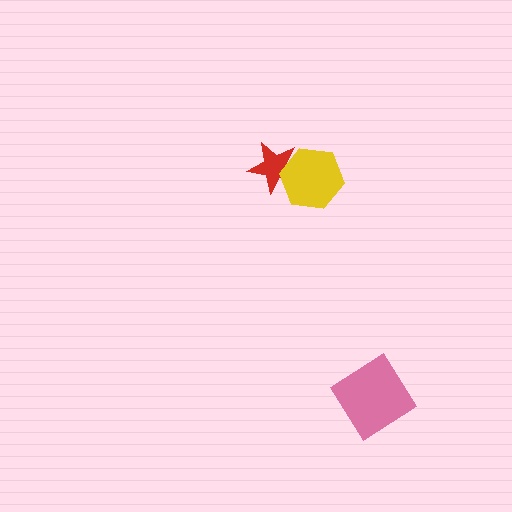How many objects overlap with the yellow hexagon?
1 object overlaps with the yellow hexagon.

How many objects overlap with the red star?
1 object overlaps with the red star.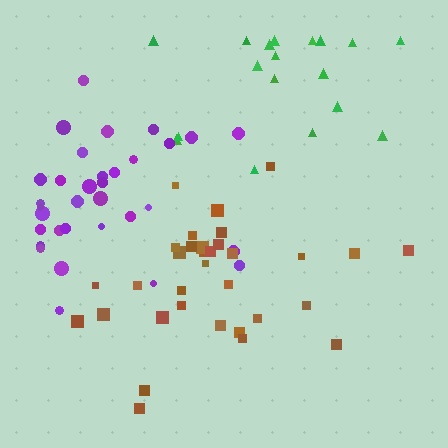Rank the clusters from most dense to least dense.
purple, brown, green.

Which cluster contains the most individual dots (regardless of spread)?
Purple (33).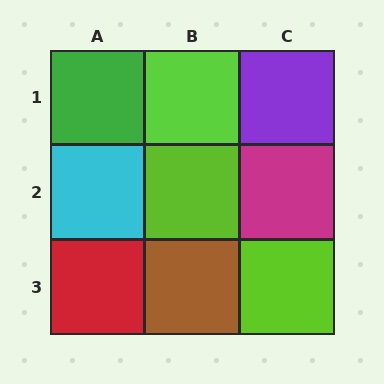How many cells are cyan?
1 cell is cyan.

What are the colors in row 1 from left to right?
Green, lime, purple.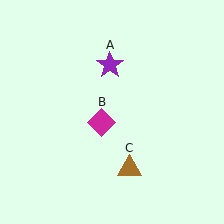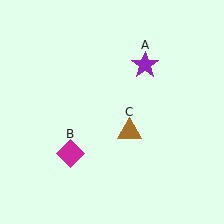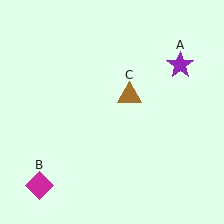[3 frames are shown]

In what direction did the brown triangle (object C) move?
The brown triangle (object C) moved up.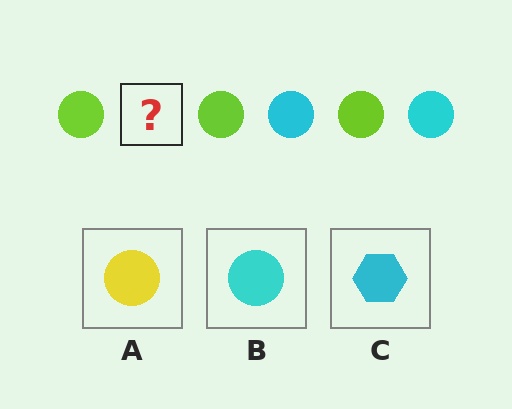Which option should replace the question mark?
Option B.